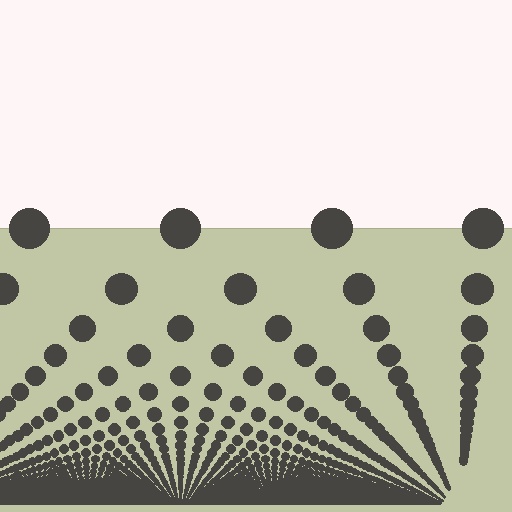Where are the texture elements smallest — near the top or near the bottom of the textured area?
Near the bottom.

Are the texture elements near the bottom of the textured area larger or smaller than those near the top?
Smaller. The gradient is inverted — elements near the bottom are smaller and denser.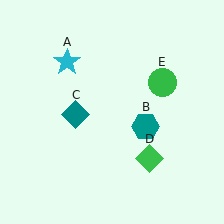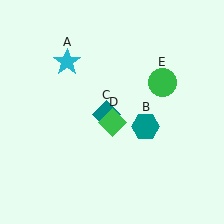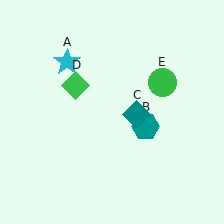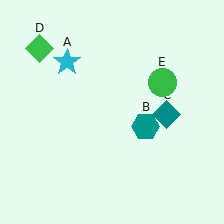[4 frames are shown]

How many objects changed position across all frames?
2 objects changed position: teal diamond (object C), green diamond (object D).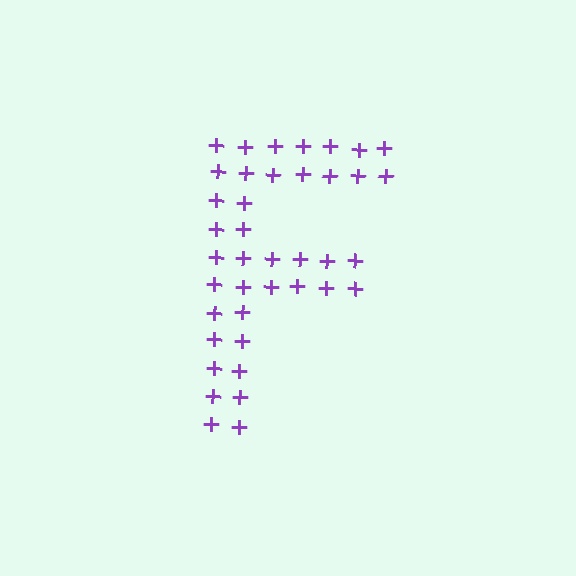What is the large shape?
The large shape is the letter F.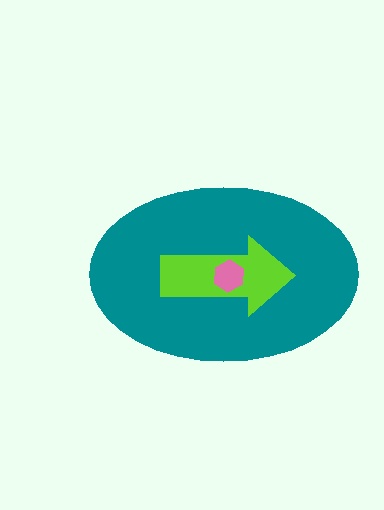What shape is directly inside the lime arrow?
The pink hexagon.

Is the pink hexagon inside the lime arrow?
Yes.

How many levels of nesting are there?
3.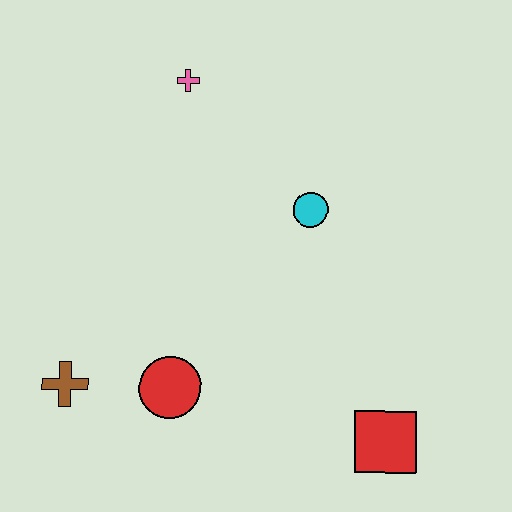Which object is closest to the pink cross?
The cyan circle is closest to the pink cross.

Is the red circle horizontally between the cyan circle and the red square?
No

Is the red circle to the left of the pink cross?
Yes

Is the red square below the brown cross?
Yes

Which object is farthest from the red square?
The pink cross is farthest from the red square.